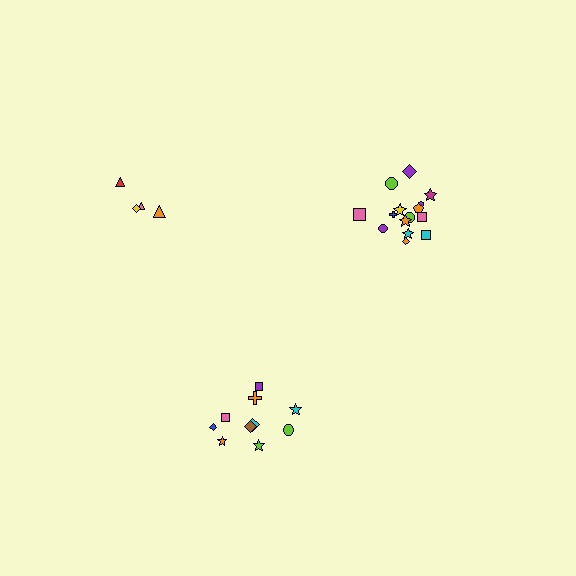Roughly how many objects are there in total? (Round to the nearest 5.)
Roughly 30 objects in total.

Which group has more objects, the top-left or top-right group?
The top-right group.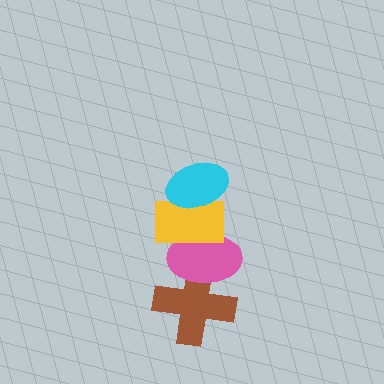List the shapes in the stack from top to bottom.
From top to bottom: the cyan ellipse, the yellow rectangle, the pink ellipse, the brown cross.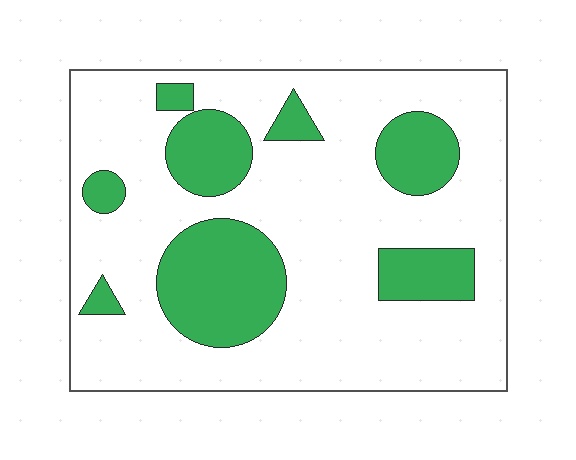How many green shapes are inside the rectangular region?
8.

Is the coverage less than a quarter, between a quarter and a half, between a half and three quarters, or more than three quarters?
Between a quarter and a half.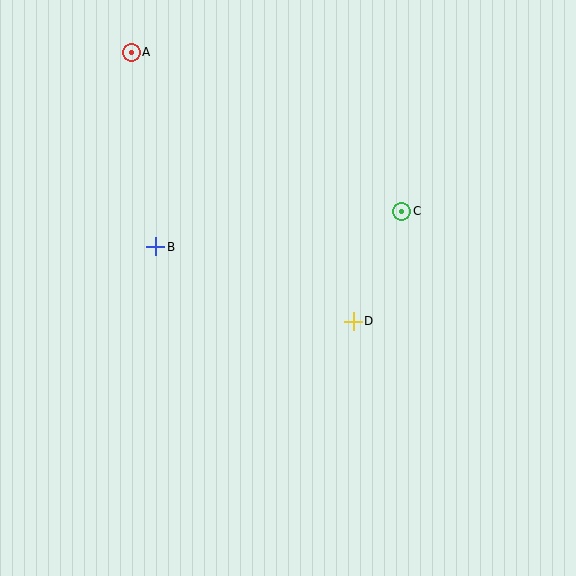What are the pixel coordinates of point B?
Point B is at (156, 247).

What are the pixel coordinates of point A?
Point A is at (131, 52).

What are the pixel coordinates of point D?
Point D is at (353, 321).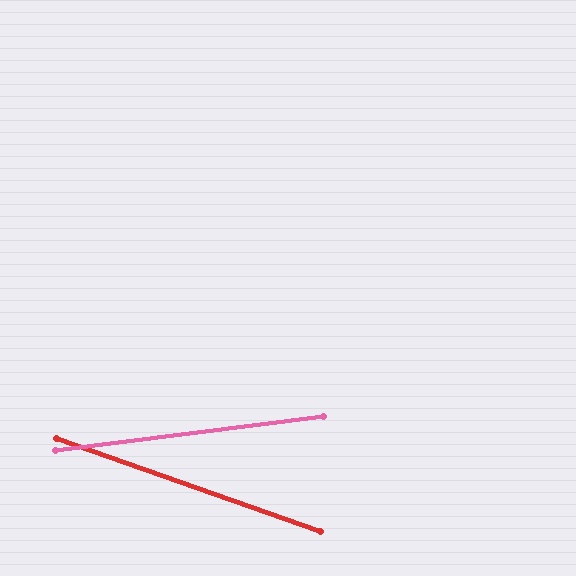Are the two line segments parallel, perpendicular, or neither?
Neither parallel nor perpendicular — they differ by about 27°.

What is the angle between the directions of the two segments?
Approximately 27 degrees.